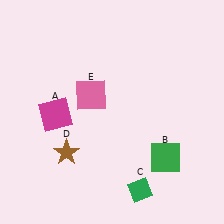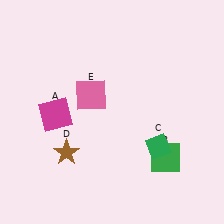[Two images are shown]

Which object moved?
The green diamond (C) moved up.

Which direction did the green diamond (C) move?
The green diamond (C) moved up.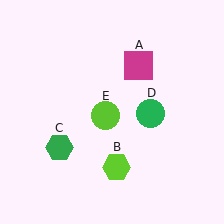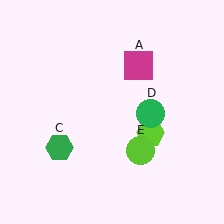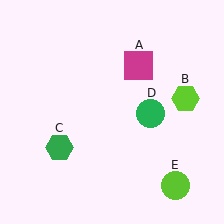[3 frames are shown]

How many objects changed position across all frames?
2 objects changed position: lime hexagon (object B), lime circle (object E).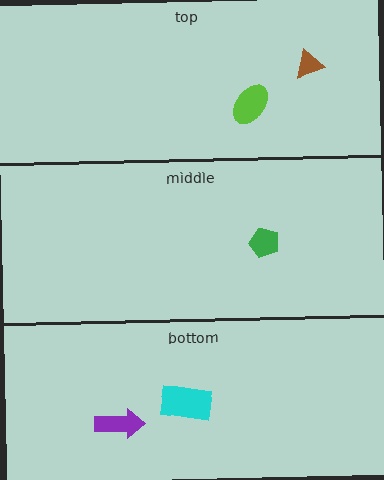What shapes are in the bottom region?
The purple arrow, the cyan rectangle.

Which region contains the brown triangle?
The top region.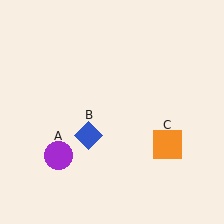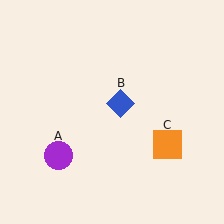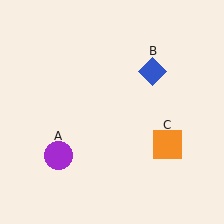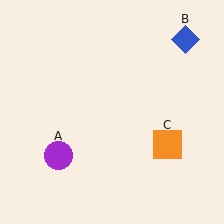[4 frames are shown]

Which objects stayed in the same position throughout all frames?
Purple circle (object A) and orange square (object C) remained stationary.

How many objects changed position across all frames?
1 object changed position: blue diamond (object B).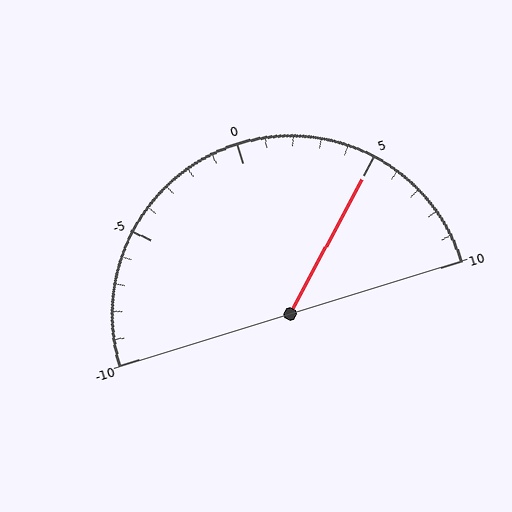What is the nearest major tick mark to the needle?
The nearest major tick mark is 5.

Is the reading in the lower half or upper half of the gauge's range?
The reading is in the upper half of the range (-10 to 10).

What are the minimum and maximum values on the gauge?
The gauge ranges from -10 to 10.